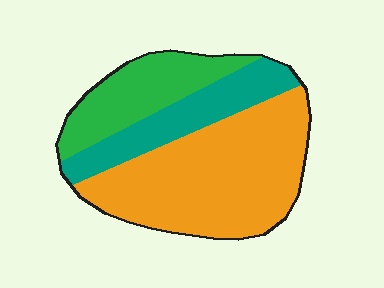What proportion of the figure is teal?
Teal covers roughly 20% of the figure.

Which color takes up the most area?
Orange, at roughly 55%.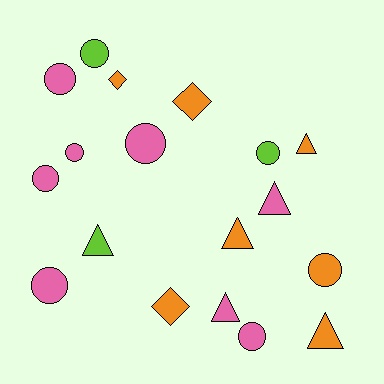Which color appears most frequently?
Pink, with 8 objects.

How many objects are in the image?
There are 18 objects.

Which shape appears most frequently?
Circle, with 9 objects.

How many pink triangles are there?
There are 2 pink triangles.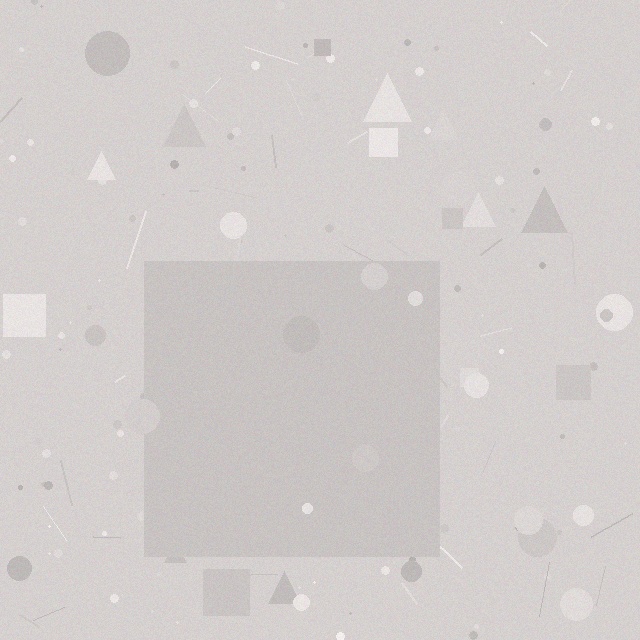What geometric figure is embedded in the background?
A square is embedded in the background.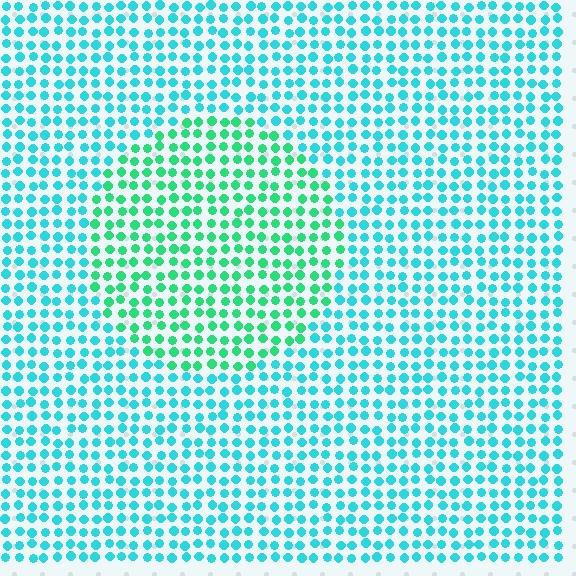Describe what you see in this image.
The image is filled with small cyan elements in a uniform arrangement. A circle-shaped region is visible where the elements are tinted to a slightly different hue, forming a subtle color boundary.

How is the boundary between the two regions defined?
The boundary is defined purely by a slight shift in hue (about 35 degrees). Spacing, size, and orientation are identical on both sides.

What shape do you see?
I see a circle.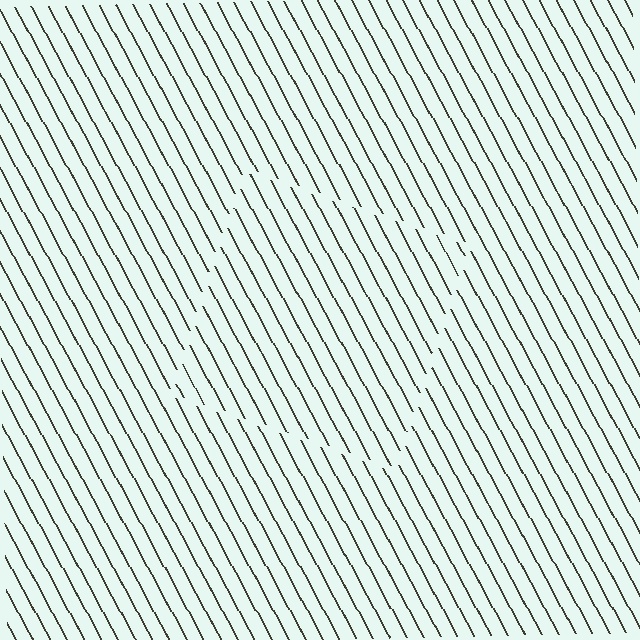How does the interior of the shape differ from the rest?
The interior of the shape contains the same grating, shifted by half a period — the contour is defined by the phase discontinuity where line-ends from the inner and outer gratings abut.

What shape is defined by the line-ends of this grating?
An illusory square. The interior of the shape contains the same grating, shifted by half a period — the contour is defined by the phase discontinuity where line-ends from the inner and outer gratings abut.